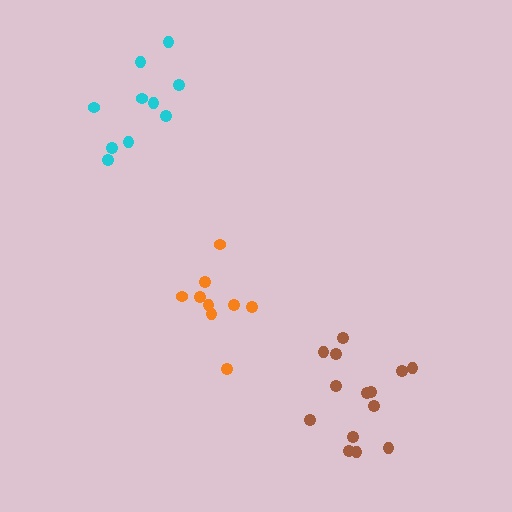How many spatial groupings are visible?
There are 3 spatial groupings.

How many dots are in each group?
Group 1: 9 dots, Group 2: 14 dots, Group 3: 10 dots (33 total).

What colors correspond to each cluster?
The clusters are colored: orange, brown, cyan.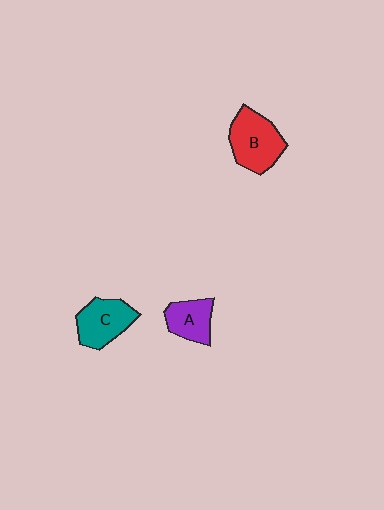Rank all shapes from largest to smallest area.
From largest to smallest: B (red), C (teal), A (purple).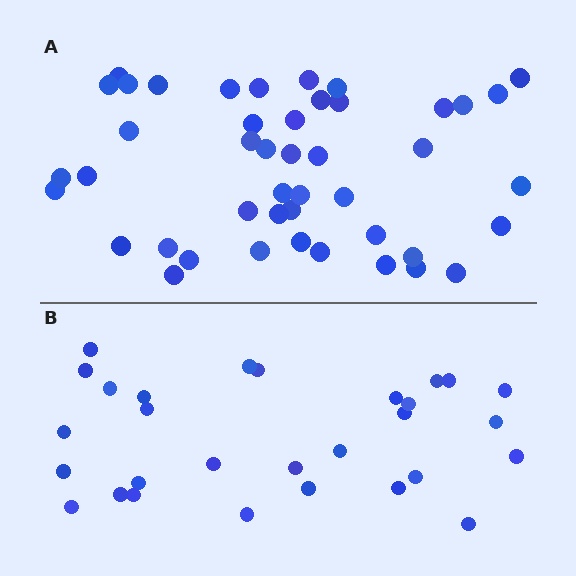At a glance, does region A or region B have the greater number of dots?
Region A (the top region) has more dots.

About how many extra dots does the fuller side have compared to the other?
Region A has approximately 15 more dots than region B.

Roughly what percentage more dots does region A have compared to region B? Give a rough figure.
About 55% more.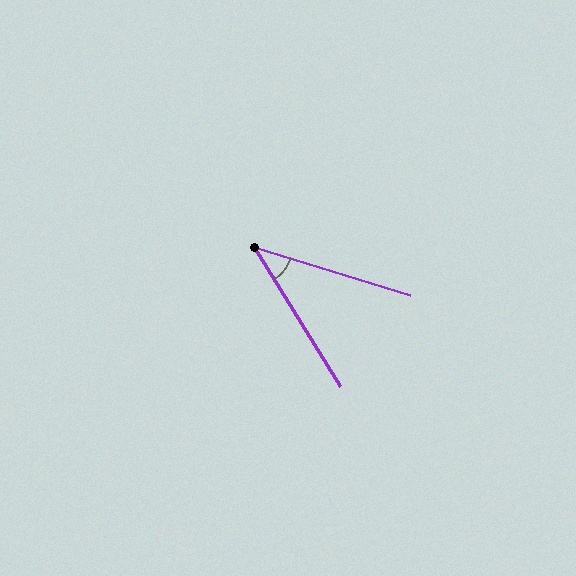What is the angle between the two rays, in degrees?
Approximately 41 degrees.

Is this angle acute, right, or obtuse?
It is acute.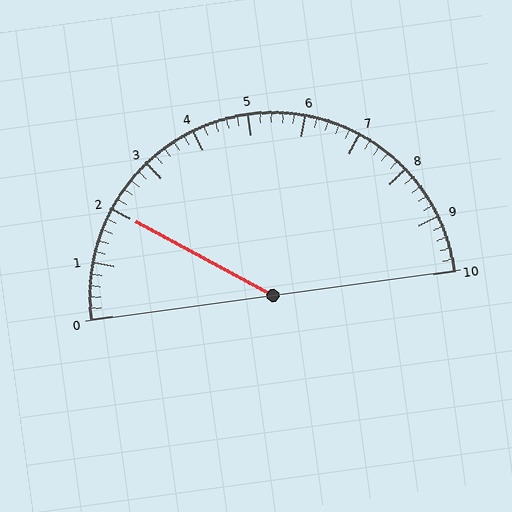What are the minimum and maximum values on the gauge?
The gauge ranges from 0 to 10.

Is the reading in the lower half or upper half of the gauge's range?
The reading is in the lower half of the range (0 to 10).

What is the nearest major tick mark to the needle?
The nearest major tick mark is 2.